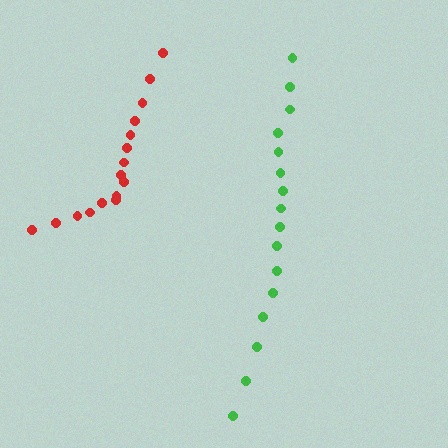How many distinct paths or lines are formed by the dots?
There are 2 distinct paths.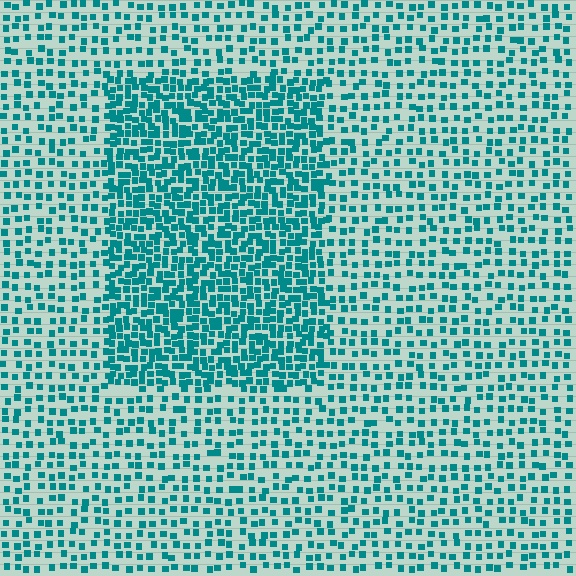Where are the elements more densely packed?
The elements are more densely packed inside the rectangle boundary.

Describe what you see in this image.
The image contains small teal elements arranged at two different densities. A rectangle-shaped region is visible where the elements are more densely packed than the surrounding area.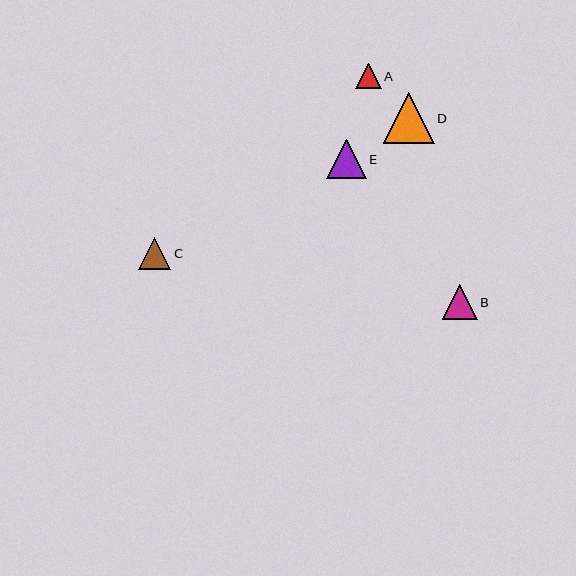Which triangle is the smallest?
Triangle A is the smallest with a size of approximately 25 pixels.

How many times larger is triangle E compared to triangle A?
Triangle E is approximately 1.6 times the size of triangle A.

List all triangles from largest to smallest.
From largest to smallest: D, E, B, C, A.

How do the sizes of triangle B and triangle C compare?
Triangle B and triangle C are approximately the same size.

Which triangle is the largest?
Triangle D is the largest with a size of approximately 51 pixels.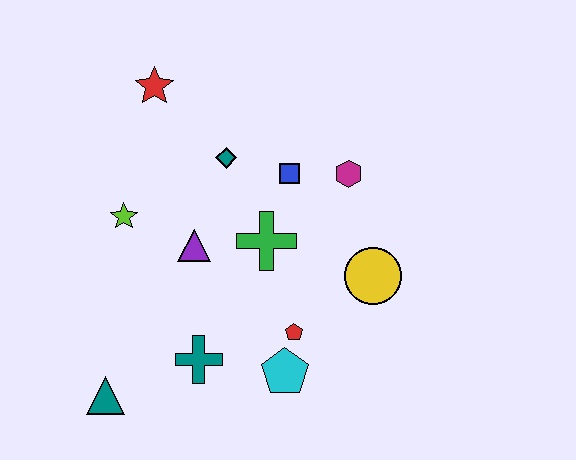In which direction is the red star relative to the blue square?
The red star is to the left of the blue square.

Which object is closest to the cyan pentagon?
The red pentagon is closest to the cyan pentagon.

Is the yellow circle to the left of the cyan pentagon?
No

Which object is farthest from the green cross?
The teal triangle is farthest from the green cross.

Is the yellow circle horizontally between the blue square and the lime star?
No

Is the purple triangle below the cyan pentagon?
No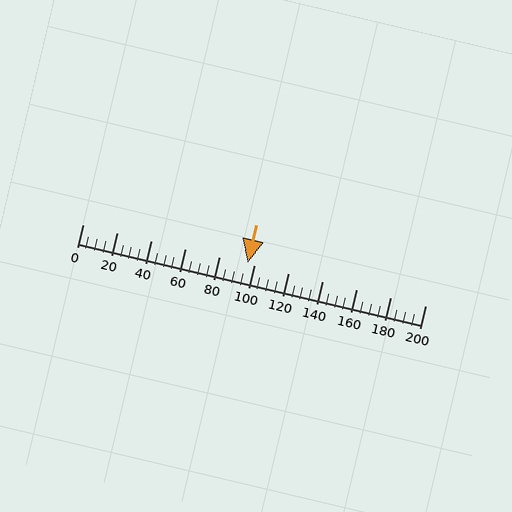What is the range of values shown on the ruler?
The ruler shows values from 0 to 200.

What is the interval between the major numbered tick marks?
The major tick marks are spaced 20 units apart.